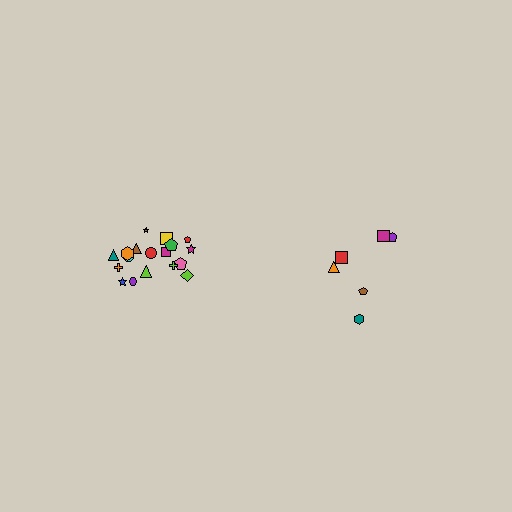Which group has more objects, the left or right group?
The left group.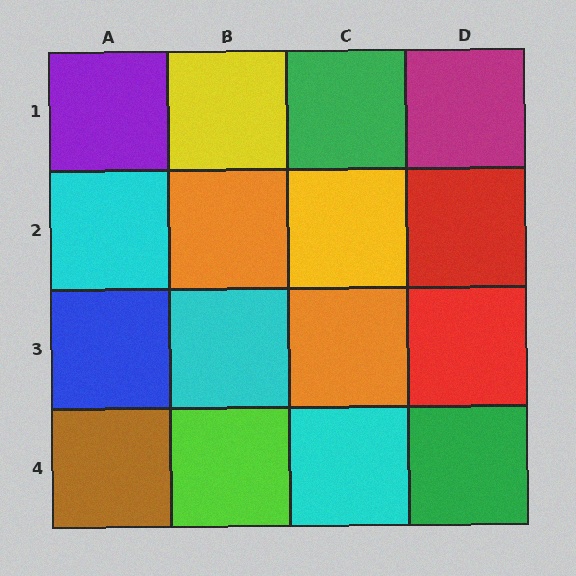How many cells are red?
2 cells are red.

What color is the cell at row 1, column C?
Green.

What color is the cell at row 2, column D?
Red.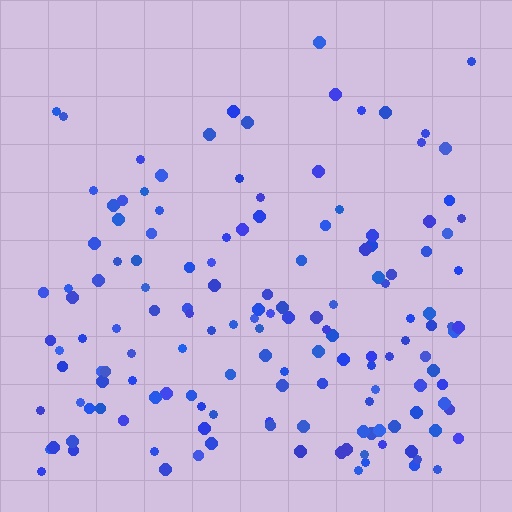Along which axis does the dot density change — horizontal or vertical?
Vertical.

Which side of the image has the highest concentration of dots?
The bottom.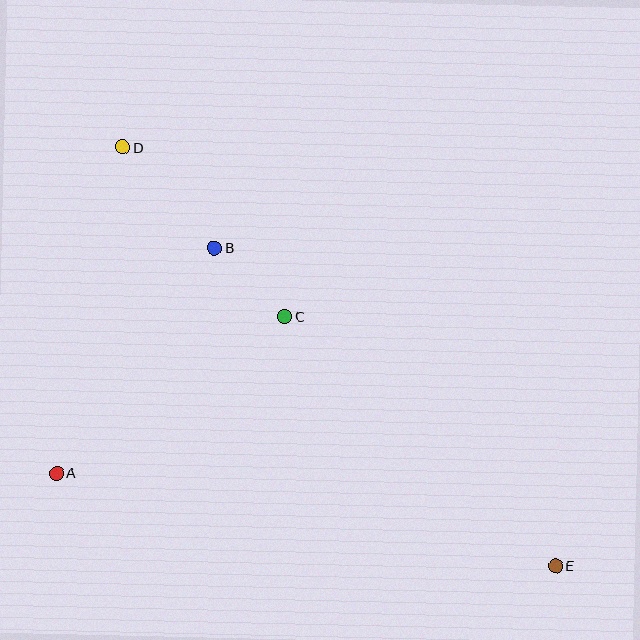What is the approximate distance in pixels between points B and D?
The distance between B and D is approximately 136 pixels.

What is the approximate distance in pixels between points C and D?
The distance between C and D is approximately 235 pixels.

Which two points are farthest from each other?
Points D and E are farthest from each other.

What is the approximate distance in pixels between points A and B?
The distance between A and B is approximately 275 pixels.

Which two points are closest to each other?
Points B and C are closest to each other.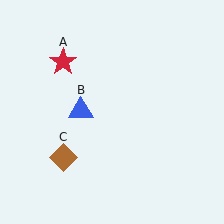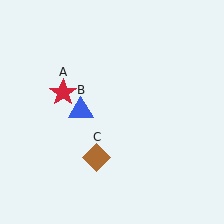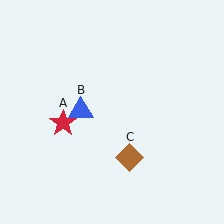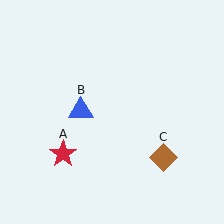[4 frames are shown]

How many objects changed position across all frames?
2 objects changed position: red star (object A), brown diamond (object C).